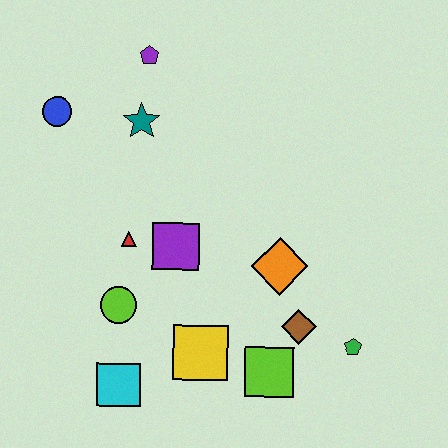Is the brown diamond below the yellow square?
No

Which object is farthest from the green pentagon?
The blue circle is farthest from the green pentagon.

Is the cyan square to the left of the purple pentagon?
Yes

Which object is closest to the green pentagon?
The brown diamond is closest to the green pentagon.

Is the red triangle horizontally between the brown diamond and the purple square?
No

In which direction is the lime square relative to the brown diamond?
The lime square is below the brown diamond.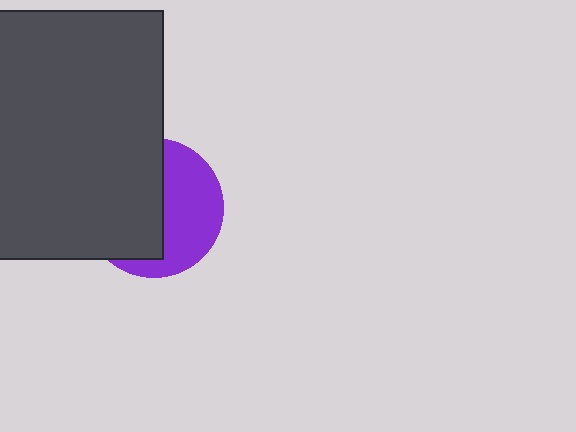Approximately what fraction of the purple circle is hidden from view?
Roughly 54% of the purple circle is hidden behind the dark gray rectangle.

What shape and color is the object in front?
The object in front is a dark gray rectangle.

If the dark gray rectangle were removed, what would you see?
You would see the complete purple circle.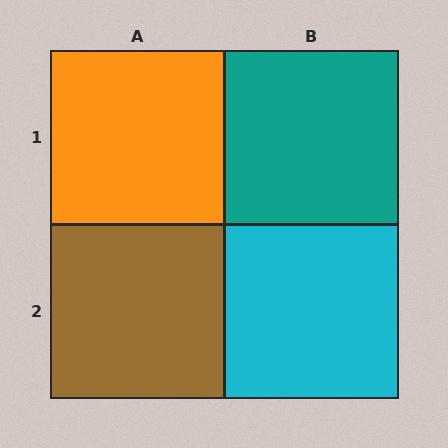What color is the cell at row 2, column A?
Brown.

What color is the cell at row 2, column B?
Cyan.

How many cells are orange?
1 cell is orange.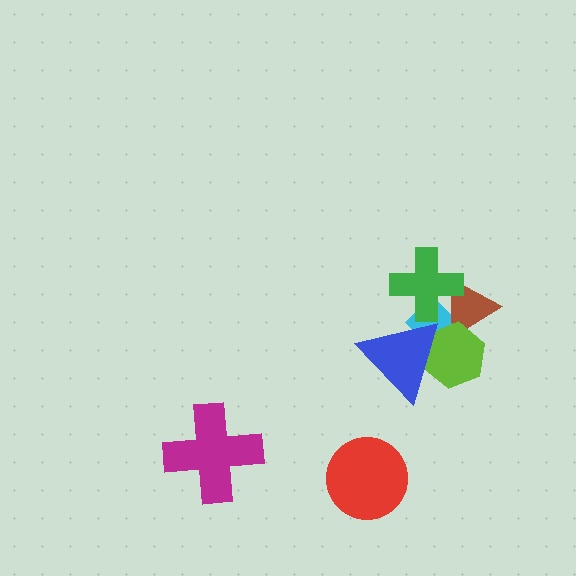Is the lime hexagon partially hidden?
Yes, it is partially covered by another shape.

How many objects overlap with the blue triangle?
3 objects overlap with the blue triangle.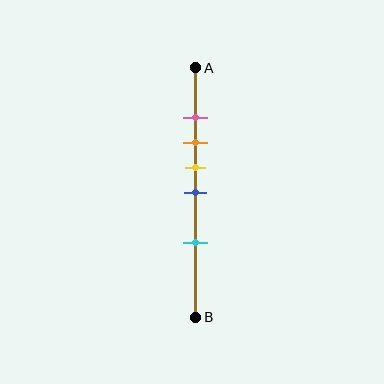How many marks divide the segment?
There are 5 marks dividing the segment.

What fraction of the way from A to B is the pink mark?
The pink mark is approximately 20% (0.2) of the way from A to B.